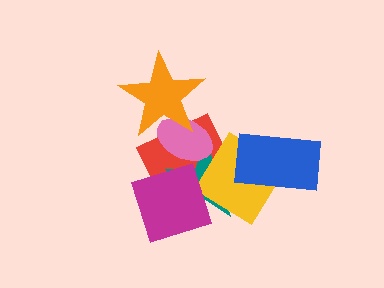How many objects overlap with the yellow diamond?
5 objects overlap with the yellow diamond.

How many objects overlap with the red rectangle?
5 objects overlap with the red rectangle.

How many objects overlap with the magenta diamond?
4 objects overlap with the magenta diamond.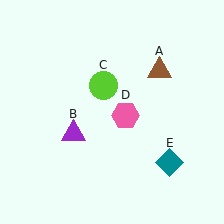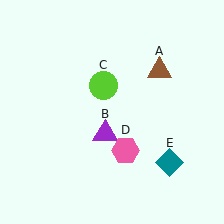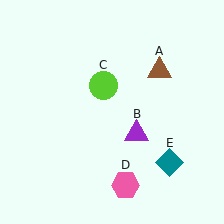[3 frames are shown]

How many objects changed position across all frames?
2 objects changed position: purple triangle (object B), pink hexagon (object D).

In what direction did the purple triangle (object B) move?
The purple triangle (object B) moved right.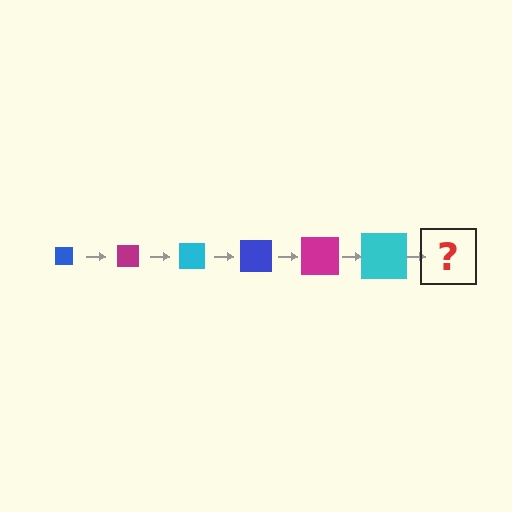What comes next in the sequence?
The next element should be a blue square, larger than the previous one.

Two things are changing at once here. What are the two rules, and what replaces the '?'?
The two rules are that the square grows larger each step and the color cycles through blue, magenta, and cyan. The '?' should be a blue square, larger than the previous one.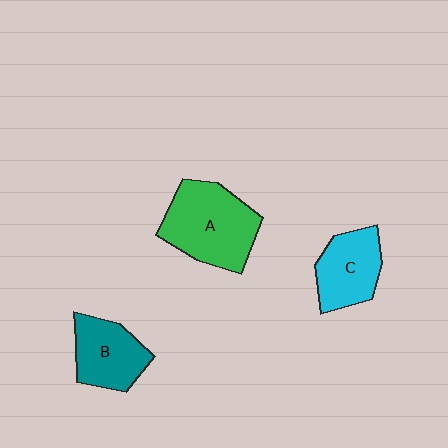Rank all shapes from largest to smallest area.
From largest to smallest: A (green), C (cyan), B (teal).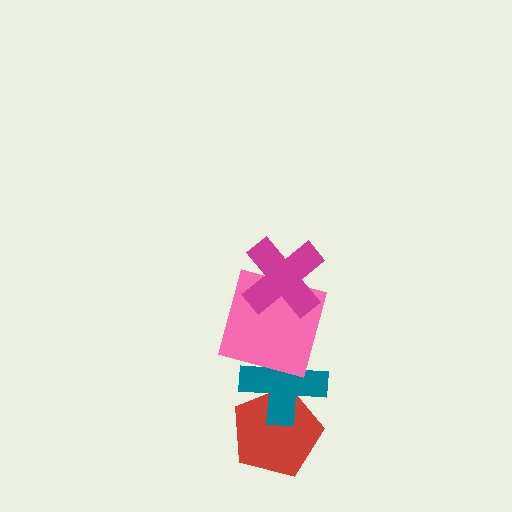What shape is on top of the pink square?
The magenta cross is on top of the pink square.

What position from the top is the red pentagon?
The red pentagon is 4th from the top.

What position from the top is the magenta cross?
The magenta cross is 1st from the top.